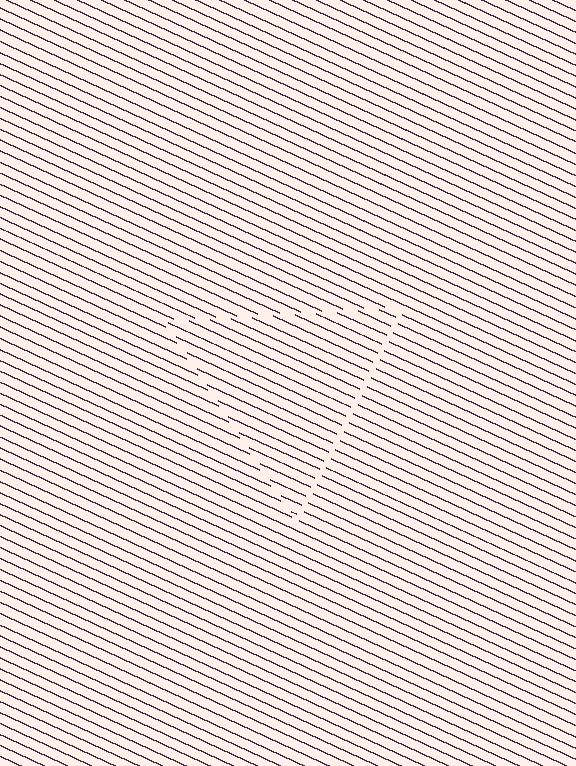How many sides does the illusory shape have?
3 sides — the line-ends trace a triangle.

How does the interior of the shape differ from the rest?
The interior of the shape contains the same grating, shifted by half a period — the contour is defined by the phase discontinuity where line-ends from the inner and outer gratings abut.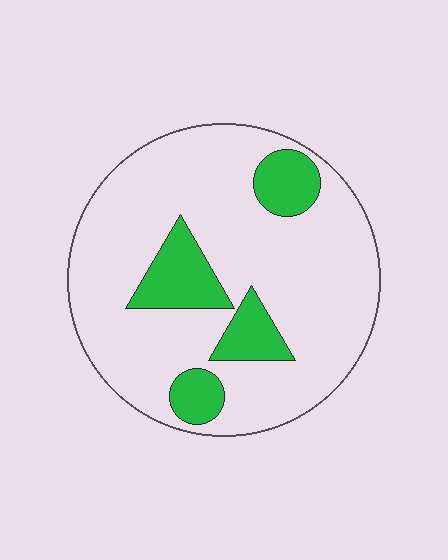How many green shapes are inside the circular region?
4.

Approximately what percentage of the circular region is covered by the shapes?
Approximately 20%.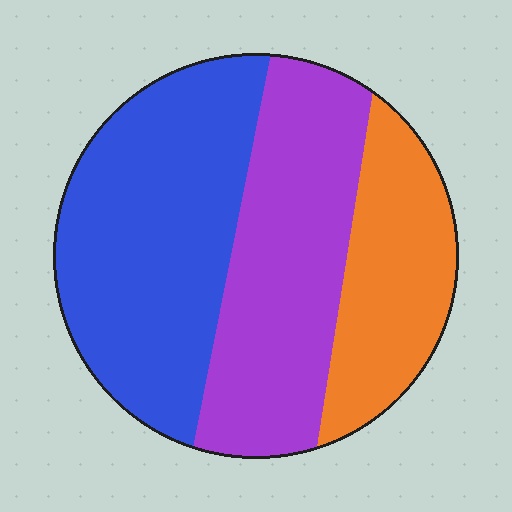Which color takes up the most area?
Blue, at roughly 40%.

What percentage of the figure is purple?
Purple takes up between a third and a half of the figure.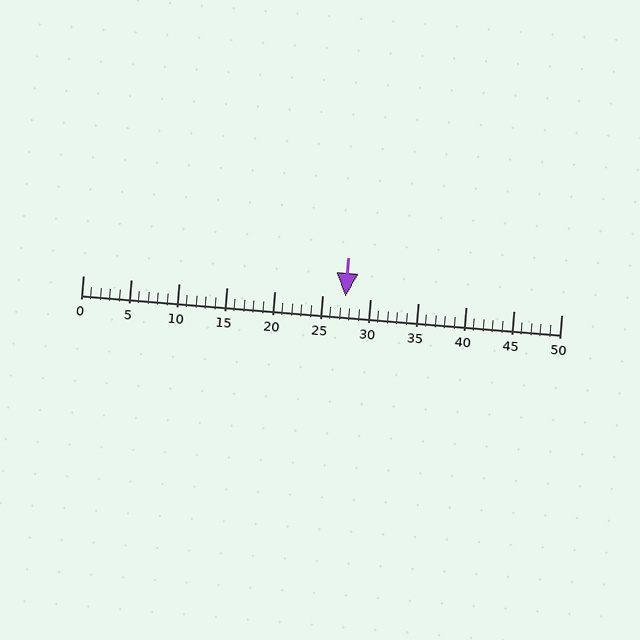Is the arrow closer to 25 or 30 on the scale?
The arrow is closer to 25.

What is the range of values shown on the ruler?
The ruler shows values from 0 to 50.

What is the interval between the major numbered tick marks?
The major tick marks are spaced 5 units apart.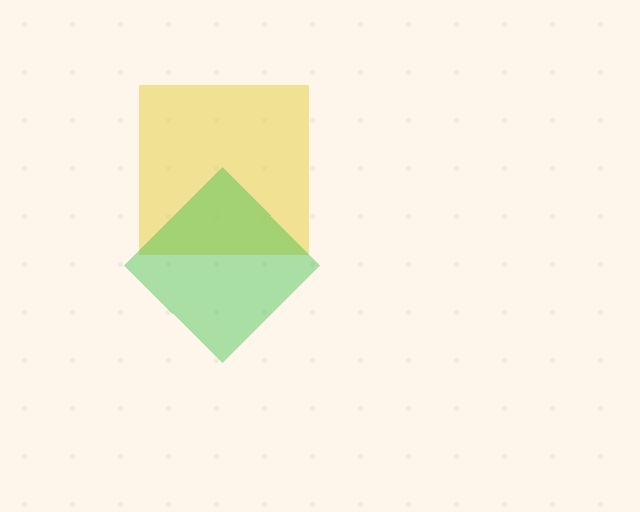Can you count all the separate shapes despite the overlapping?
Yes, there are 2 separate shapes.